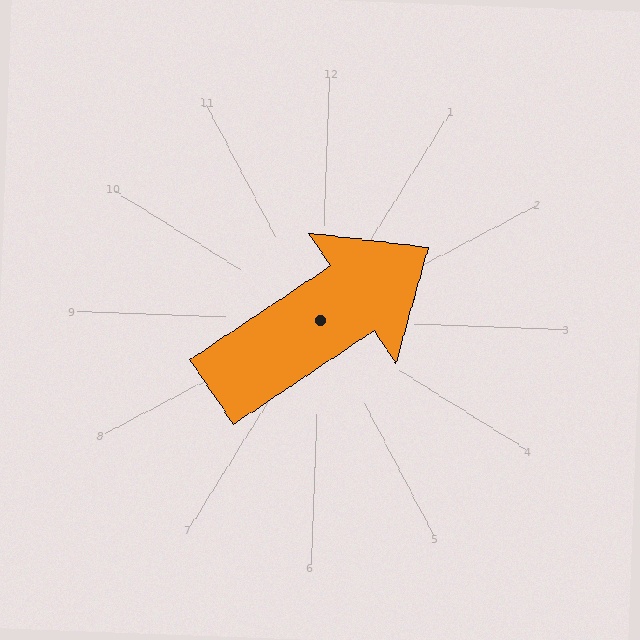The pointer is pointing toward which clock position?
Roughly 2 o'clock.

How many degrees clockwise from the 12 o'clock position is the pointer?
Approximately 54 degrees.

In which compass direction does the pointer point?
Northeast.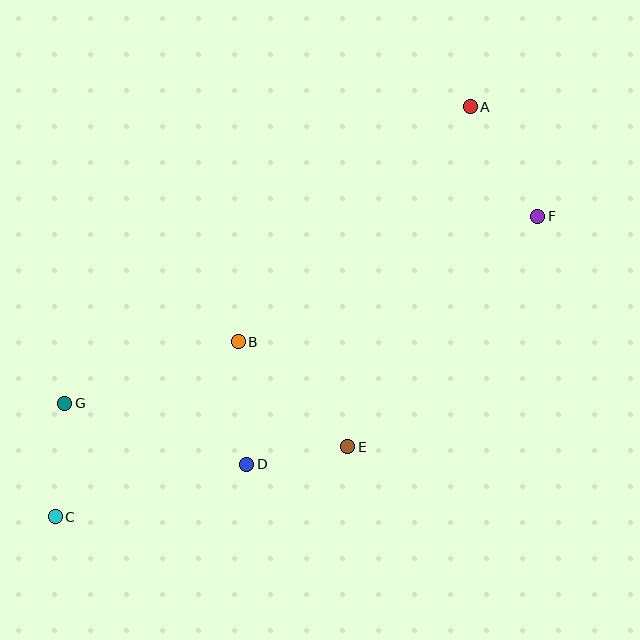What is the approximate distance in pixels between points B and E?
The distance between B and E is approximately 152 pixels.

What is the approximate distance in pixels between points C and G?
The distance between C and G is approximately 114 pixels.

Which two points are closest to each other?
Points D and E are closest to each other.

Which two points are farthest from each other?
Points A and C are farthest from each other.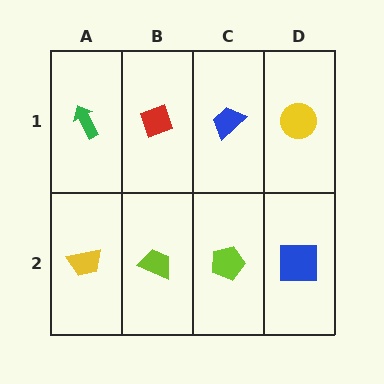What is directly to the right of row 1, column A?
A red diamond.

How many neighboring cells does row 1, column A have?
2.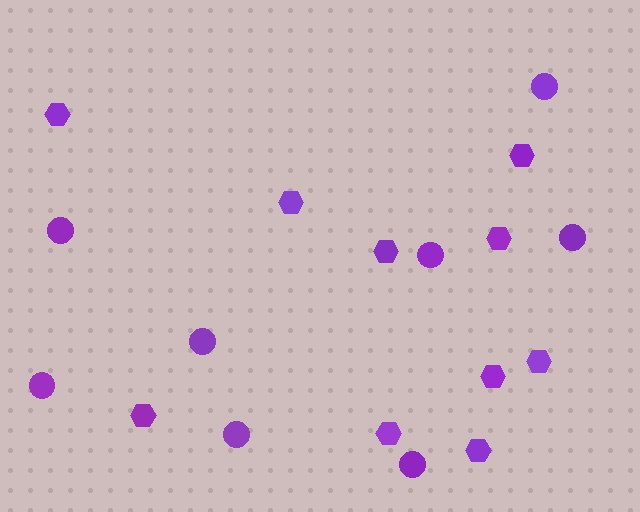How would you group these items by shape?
There are 2 groups: one group of hexagons (10) and one group of circles (8).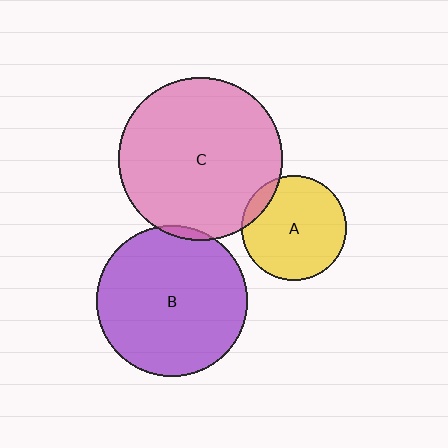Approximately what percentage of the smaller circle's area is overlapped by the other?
Approximately 10%.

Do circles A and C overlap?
Yes.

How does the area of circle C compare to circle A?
Approximately 2.4 times.